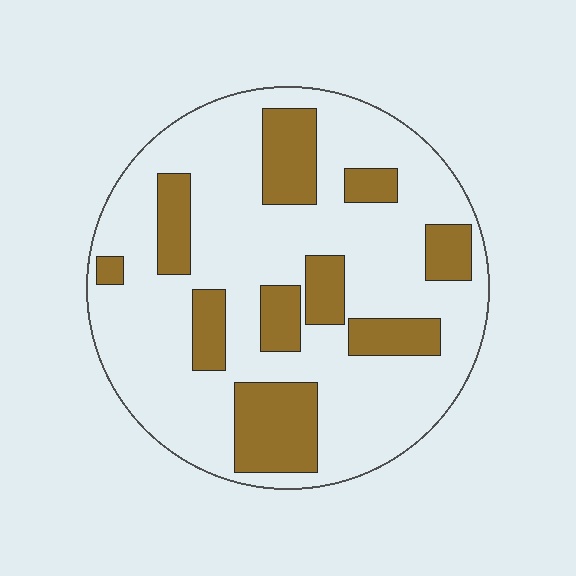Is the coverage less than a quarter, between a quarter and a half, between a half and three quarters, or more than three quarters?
Between a quarter and a half.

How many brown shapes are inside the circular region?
10.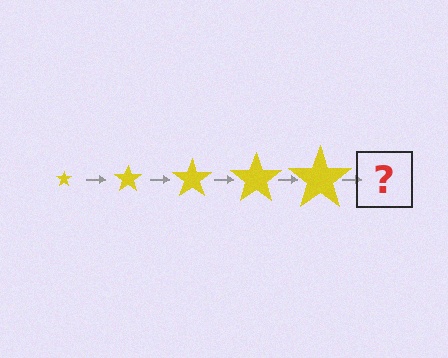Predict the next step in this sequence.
The next step is a yellow star, larger than the previous one.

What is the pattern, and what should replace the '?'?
The pattern is that the star gets progressively larger each step. The '?' should be a yellow star, larger than the previous one.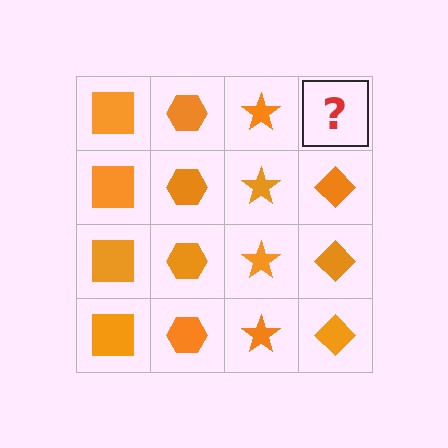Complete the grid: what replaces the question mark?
The question mark should be replaced with an orange diamond.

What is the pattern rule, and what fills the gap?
The rule is that each column has a consistent shape. The gap should be filled with an orange diamond.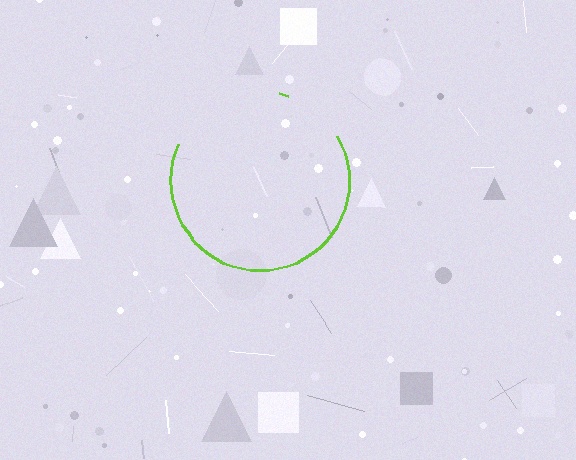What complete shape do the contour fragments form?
The contour fragments form a circle.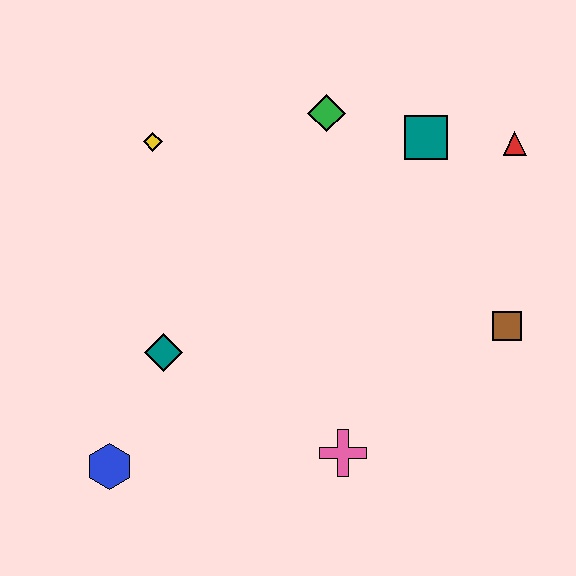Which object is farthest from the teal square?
The blue hexagon is farthest from the teal square.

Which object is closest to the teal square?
The red triangle is closest to the teal square.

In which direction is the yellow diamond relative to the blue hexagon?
The yellow diamond is above the blue hexagon.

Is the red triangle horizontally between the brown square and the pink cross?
No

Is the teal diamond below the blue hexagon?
No